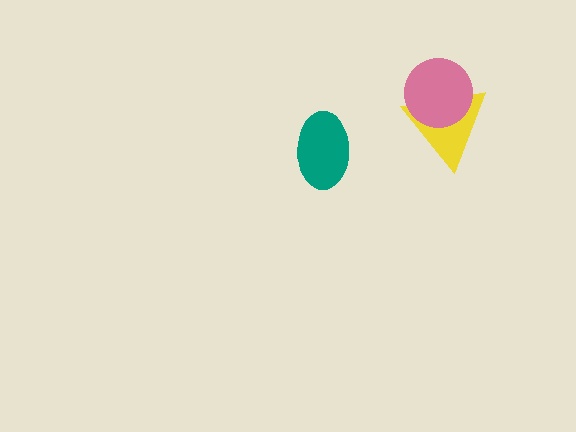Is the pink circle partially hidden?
No, no other shape covers it.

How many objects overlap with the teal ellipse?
0 objects overlap with the teal ellipse.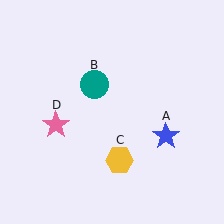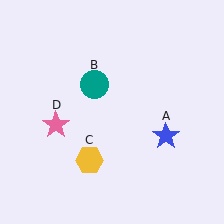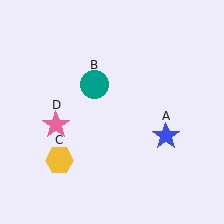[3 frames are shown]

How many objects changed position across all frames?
1 object changed position: yellow hexagon (object C).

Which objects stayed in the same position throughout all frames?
Blue star (object A) and teal circle (object B) and pink star (object D) remained stationary.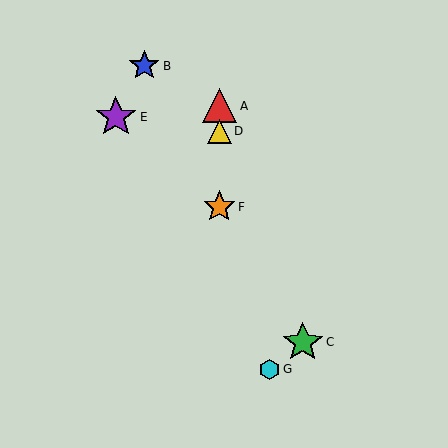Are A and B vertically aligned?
No, A is at x≈219 and B is at x≈144.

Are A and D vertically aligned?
Yes, both are at x≈219.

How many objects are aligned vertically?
3 objects (A, D, F) are aligned vertically.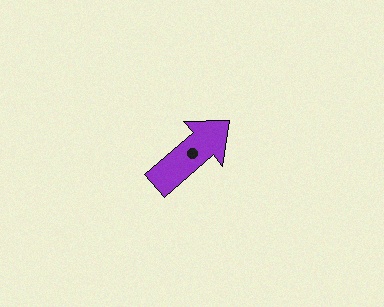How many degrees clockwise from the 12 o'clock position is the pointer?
Approximately 49 degrees.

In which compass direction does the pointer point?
Northeast.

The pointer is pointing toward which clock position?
Roughly 2 o'clock.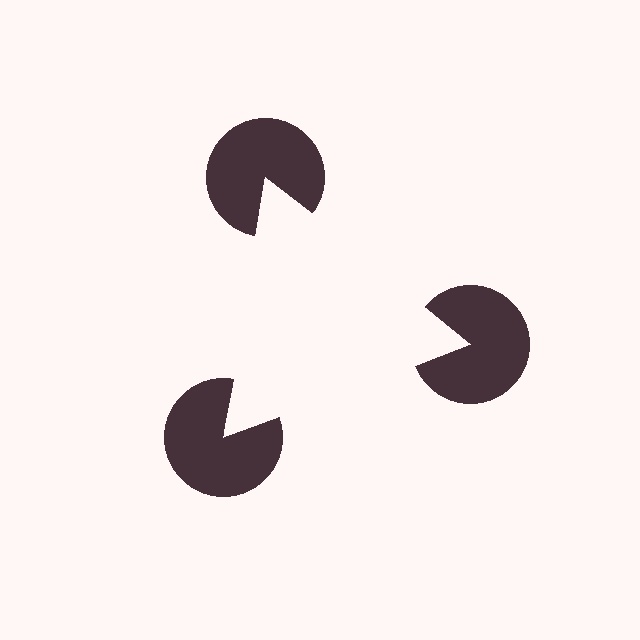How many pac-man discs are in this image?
There are 3 — one at each vertex of the illusory triangle.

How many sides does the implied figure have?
3 sides.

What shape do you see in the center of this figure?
An illusory triangle — its edges are inferred from the aligned wedge cuts in the pac-man discs, not physically drawn.